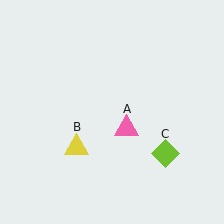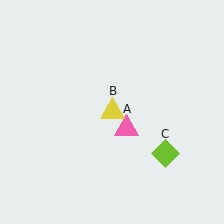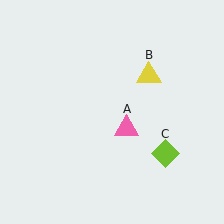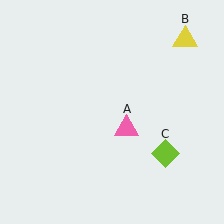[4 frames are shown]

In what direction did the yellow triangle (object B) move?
The yellow triangle (object B) moved up and to the right.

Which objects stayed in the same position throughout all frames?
Pink triangle (object A) and lime diamond (object C) remained stationary.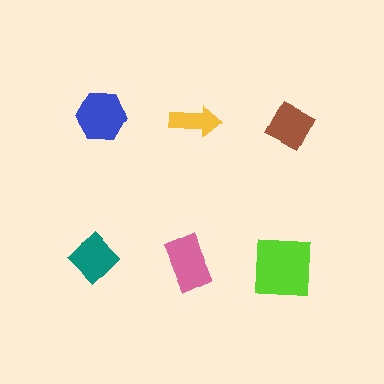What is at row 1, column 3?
A brown diamond.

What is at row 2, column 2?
A pink rectangle.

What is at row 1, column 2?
A yellow arrow.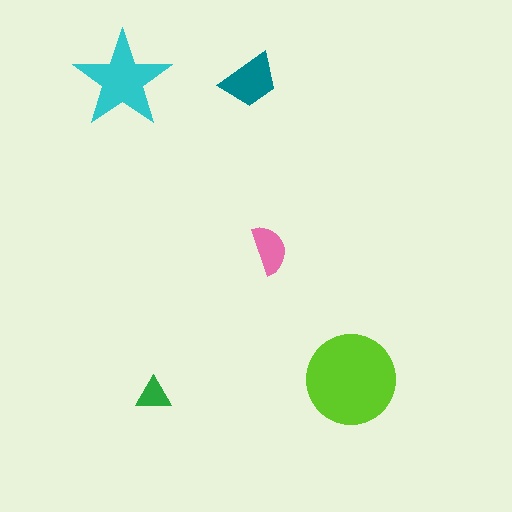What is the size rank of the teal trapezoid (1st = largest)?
3rd.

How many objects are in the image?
There are 5 objects in the image.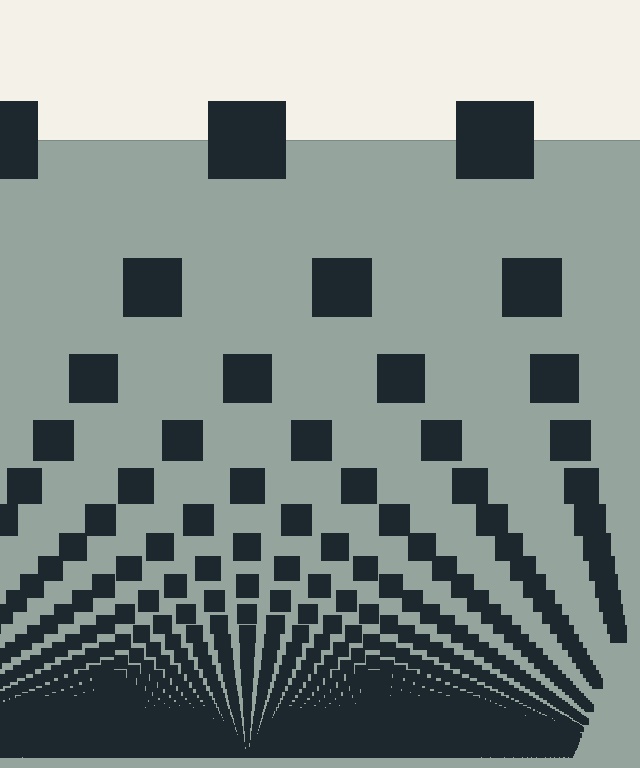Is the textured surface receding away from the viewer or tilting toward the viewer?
The surface appears to tilt toward the viewer. Texture elements get larger and sparser toward the top.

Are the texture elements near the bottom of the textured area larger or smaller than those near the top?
Smaller. The gradient is inverted — elements near the bottom are smaller and denser.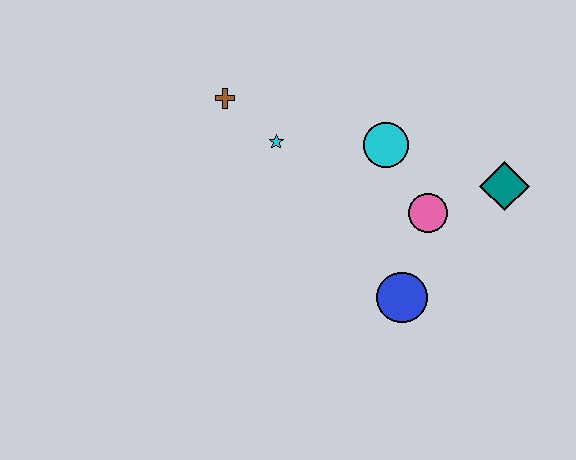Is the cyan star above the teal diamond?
Yes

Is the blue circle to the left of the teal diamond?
Yes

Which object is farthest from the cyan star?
The teal diamond is farthest from the cyan star.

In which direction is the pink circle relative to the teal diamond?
The pink circle is to the left of the teal diamond.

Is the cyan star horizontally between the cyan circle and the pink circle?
No